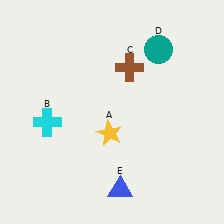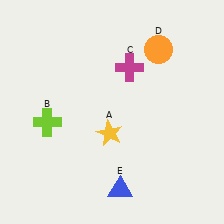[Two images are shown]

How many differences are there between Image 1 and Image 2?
There are 3 differences between the two images.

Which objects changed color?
B changed from cyan to lime. C changed from brown to magenta. D changed from teal to orange.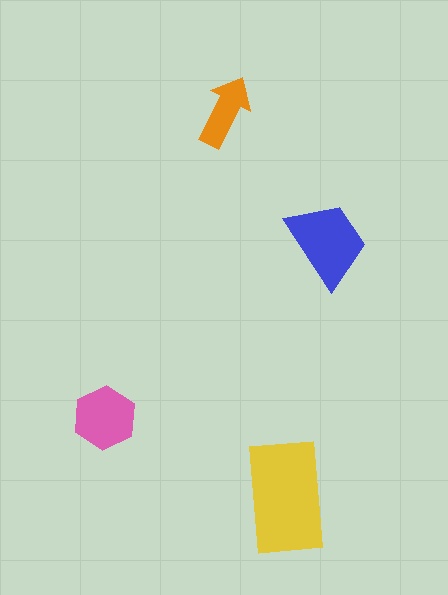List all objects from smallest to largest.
The orange arrow, the pink hexagon, the blue trapezoid, the yellow rectangle.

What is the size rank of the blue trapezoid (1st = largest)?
2nd.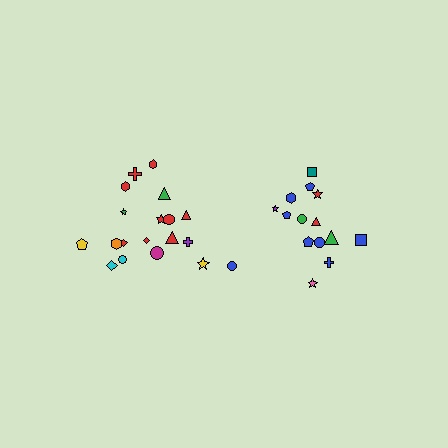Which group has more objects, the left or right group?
The left group.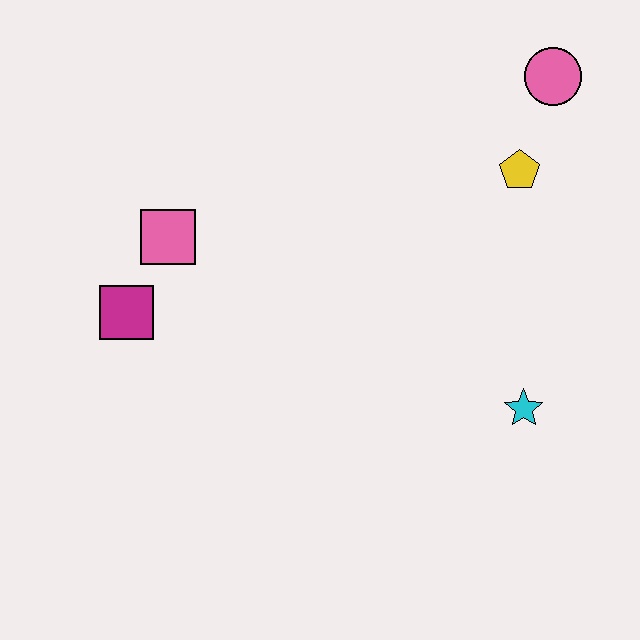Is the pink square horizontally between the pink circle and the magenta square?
Yes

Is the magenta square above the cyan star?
Yes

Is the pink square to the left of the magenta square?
No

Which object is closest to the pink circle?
The yellow pentagon is closest to the pink circle.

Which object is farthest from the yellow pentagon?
The magenta square is farthest from the yellow pentagon.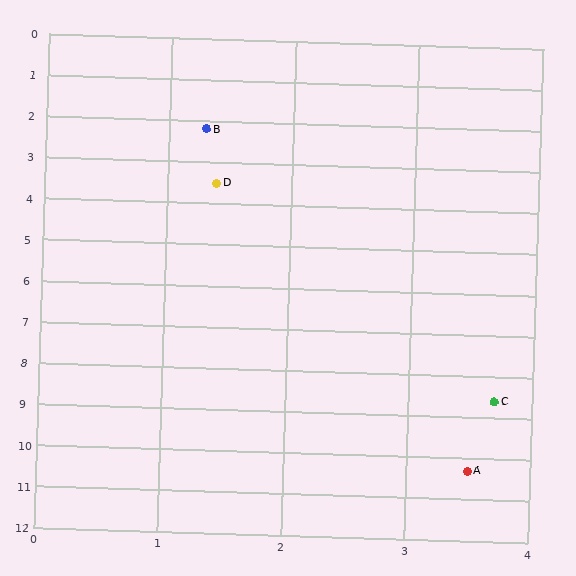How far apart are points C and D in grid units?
Points C and D are about 5.6 grid units apart.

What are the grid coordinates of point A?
Point A is at approximately (3.5, 10.3).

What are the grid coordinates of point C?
Point C is at approximately (3.7, 8.6).